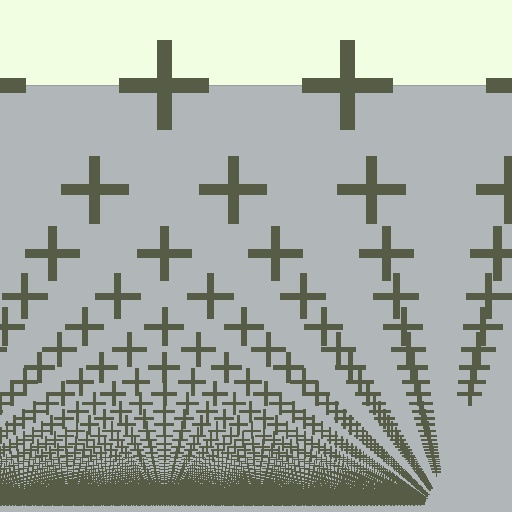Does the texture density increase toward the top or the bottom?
Density increases toward the bottom.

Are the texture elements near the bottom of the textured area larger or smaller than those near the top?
Smaller. The gradient is inverted — elements near the bottom are smaller and denser.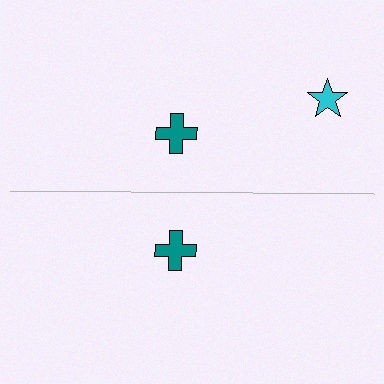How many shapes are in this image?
There are 3 shapes in this image.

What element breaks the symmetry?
A cyan star is missing from the bottom side.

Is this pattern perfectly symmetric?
No, the pattern is not perfectly symmetric. A cyan star is missing from the bottom side.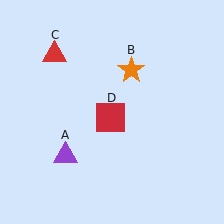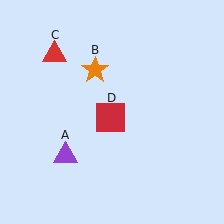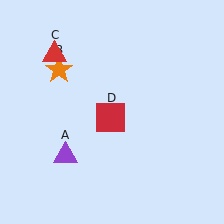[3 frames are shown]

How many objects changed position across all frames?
1 object changed position: orange star (object B).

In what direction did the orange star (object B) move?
The orange star (object B) moved left.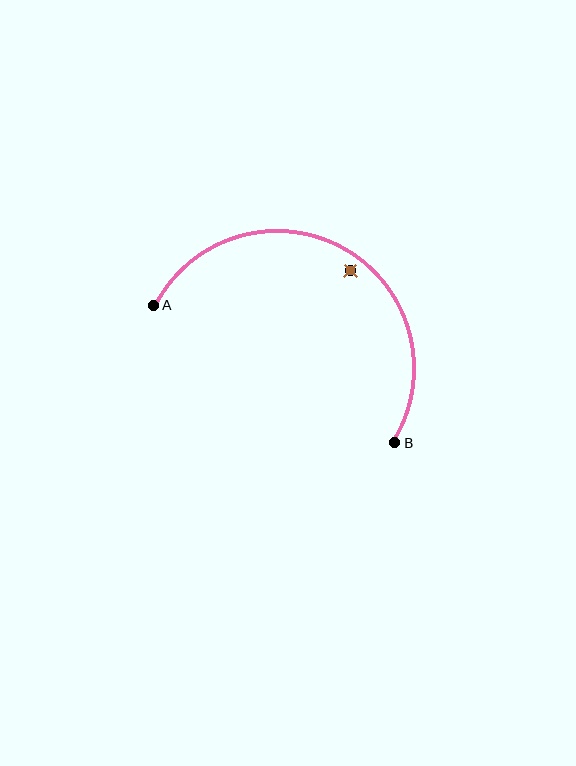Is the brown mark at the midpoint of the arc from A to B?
No — the brown mark does not lie on the arc at all. It sits slightly inside the curve.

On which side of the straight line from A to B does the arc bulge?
The arc bulges above the straight line connecting A and B.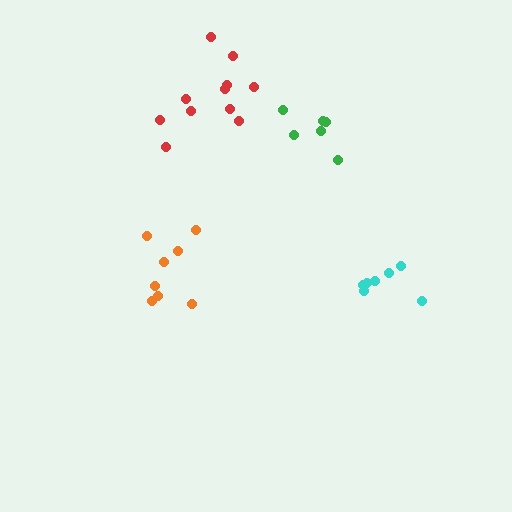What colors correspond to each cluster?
The clusters are colored: red, green, cyan, orange.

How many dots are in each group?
Group 1: 11 dots, Group 2: 6 dots, Group 3: 7 dots, Group 4: 8 dots (32 total).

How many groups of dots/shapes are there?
There are 4 groups.